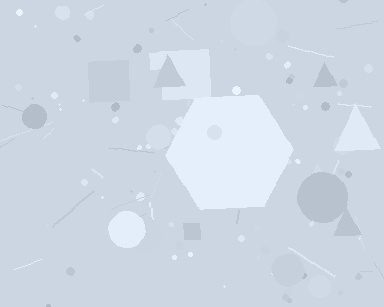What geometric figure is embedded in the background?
A hexagon is embedded in the background.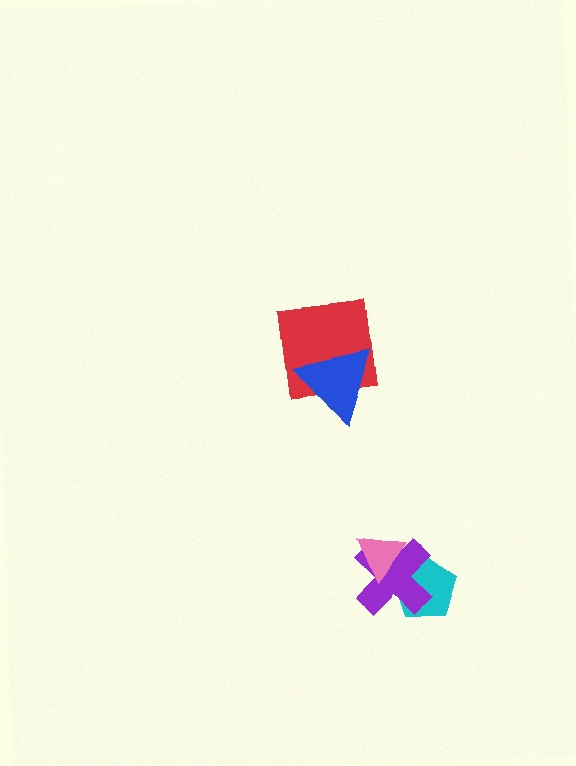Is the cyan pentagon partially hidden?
Yes, it is partially covered by another shape.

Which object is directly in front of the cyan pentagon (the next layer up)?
The purple cross is directly in front of the cyan pentagon.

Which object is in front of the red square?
The blue triangle is in front of the red square.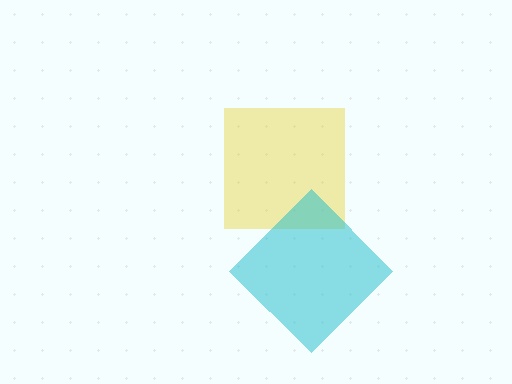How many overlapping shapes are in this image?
There are 2 overlapping shapes in the image.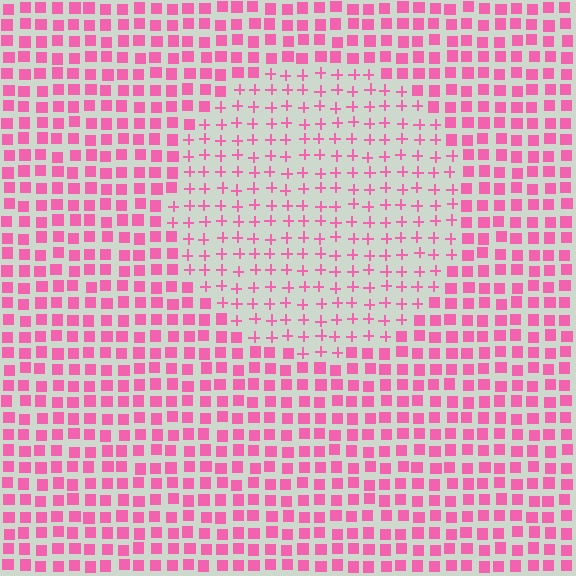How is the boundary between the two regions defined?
The boundary is defined by a change in element shape: plus signs inside vs. squares outside. All elements share the same color and spacing.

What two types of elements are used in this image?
The image uses plus signs inside the circle region and squares outside it.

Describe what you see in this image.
The image is filled with small pink elements arranged in a uniform grid. A circle-shaped region contains plus signs, while the surrounding area contains squares. The boundary is defined purely by the change in element shape.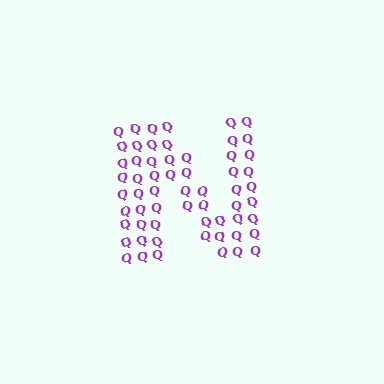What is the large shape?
The large shape is the letter N.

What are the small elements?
The small elements are letter Q's.